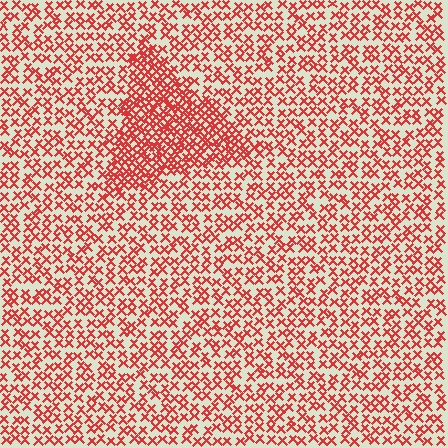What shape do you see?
I see a triangle.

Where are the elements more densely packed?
The elements are more densely packed inside the triangle boundary.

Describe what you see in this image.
The image contains small red elements arranged at two different densities. A triangle-shaped region is visible where the elements are more densely packed than the surrounding area.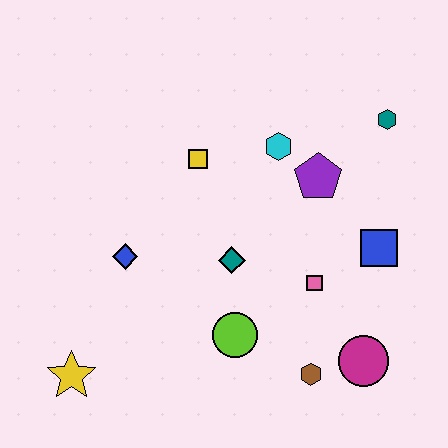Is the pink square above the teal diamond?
No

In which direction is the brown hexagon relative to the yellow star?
The brown hexagon is to the right of the yellow star.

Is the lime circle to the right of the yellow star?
Yes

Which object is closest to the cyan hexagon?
The purple pentagon is closest to the cyan hexagon.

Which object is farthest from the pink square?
The yellow star is farthest from the pink square.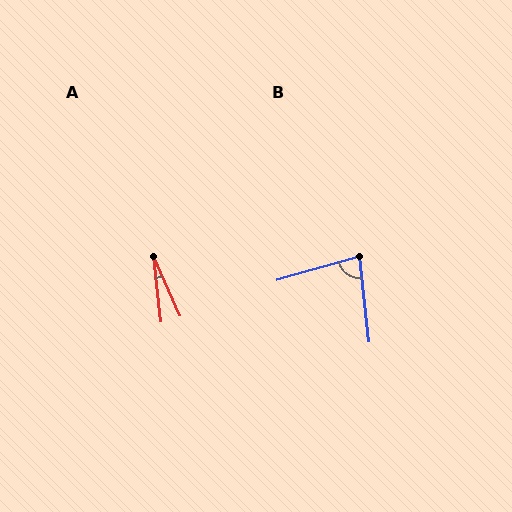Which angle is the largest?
B, at approximately 80 degrees.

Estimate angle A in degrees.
Approximately 17 degrees.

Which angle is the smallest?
A, at approximately 17 degrees.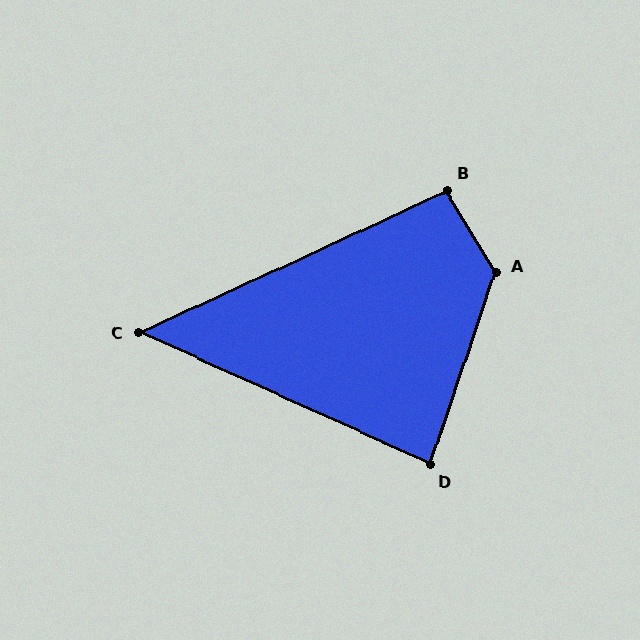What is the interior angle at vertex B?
Approximately 96 degrees (obtuse).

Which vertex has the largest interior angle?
A, at approximately 131 degrees.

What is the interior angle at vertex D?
Approximately 84 degrees (acute).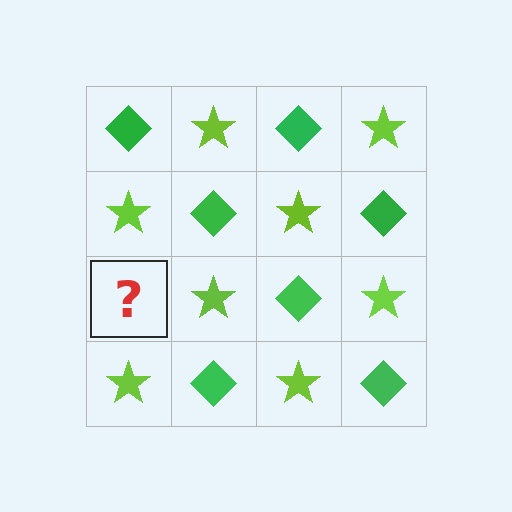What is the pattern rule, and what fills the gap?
The rule is that it alternates green diamond and lime star in a checkerboard pattern. The gap should be filled with a green diamond.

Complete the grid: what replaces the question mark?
The question mark should be replaced with a green diamond.